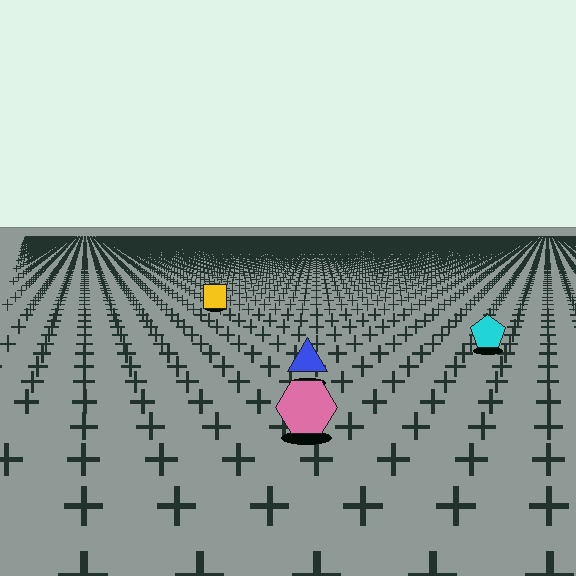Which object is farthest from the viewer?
The yellow square is farthest from the viewer. It appears smaller and the ground texture around it is denser.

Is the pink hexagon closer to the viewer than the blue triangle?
Yes. The pink hexagon is closer — you can tell from the texture gradient: the ground texture is coarser near it.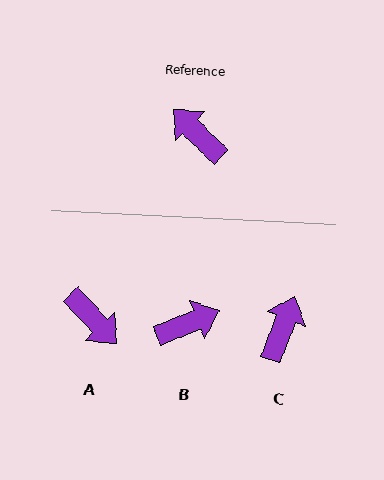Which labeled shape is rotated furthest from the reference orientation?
A, about 178 degrees away.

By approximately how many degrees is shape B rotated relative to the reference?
Approximately 113 degrees clockwise.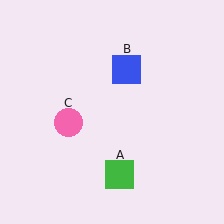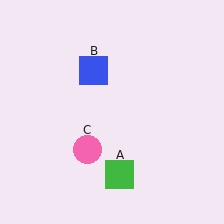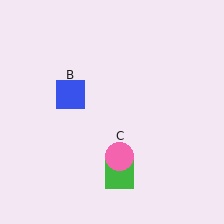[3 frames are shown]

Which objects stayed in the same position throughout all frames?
Green square (object A) remained stationary.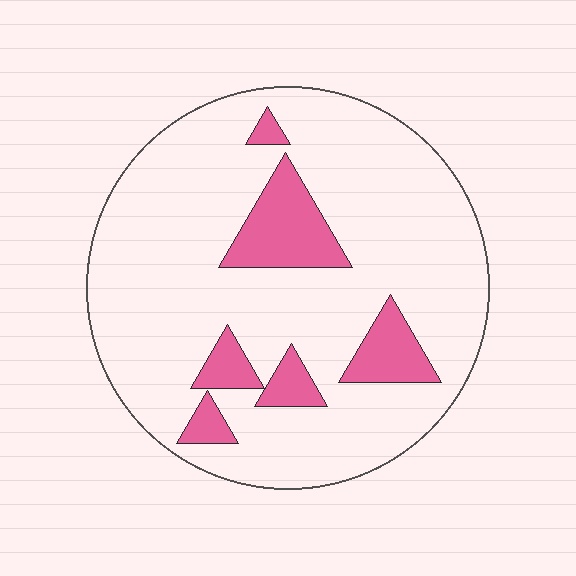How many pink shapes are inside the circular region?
6.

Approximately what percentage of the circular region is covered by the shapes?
Approximately 15%.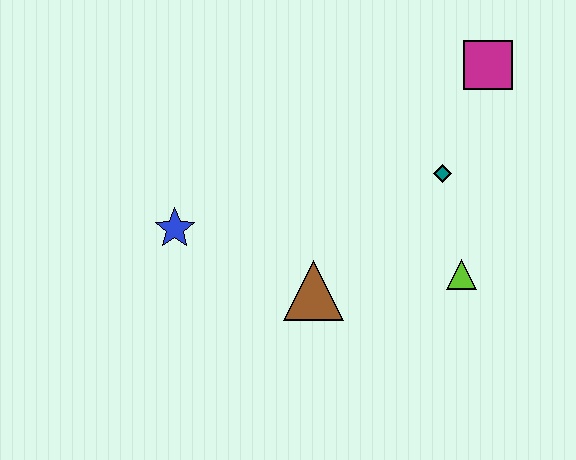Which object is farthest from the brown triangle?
The magenta square is farthest from the brown triangle.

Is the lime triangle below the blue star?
Yes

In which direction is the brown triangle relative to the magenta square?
The brown triangle is below the magenta square.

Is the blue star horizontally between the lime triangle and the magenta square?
No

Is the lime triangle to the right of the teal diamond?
Yes